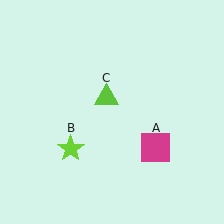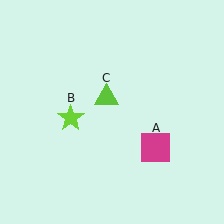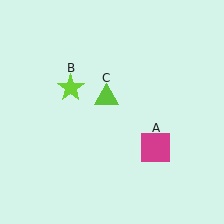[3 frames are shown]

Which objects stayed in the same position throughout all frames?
Magenta square (object A) and lime triangle (object C) remained stationary.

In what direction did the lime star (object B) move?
The lime star (object B) moved up.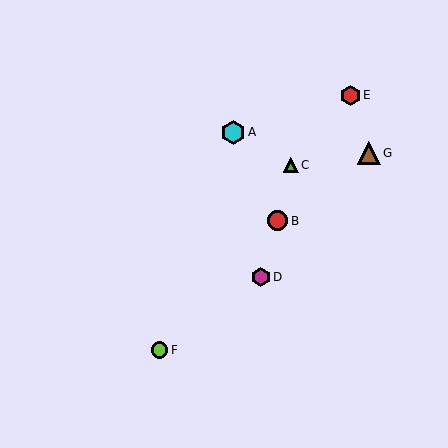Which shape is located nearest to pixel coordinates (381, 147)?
The brown triangle (labeled G) at (369, 153) is nearest to that location.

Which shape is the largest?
The cyan hexagon (labeled A) is the largest.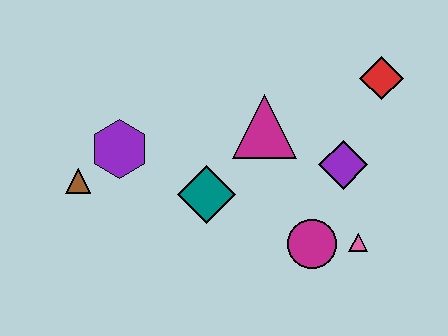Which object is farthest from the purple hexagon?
The red diamond is farthest from the purple hexagon.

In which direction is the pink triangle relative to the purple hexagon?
The pink triangle is to the right of the purple hexagon.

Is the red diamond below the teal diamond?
No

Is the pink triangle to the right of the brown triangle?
Yes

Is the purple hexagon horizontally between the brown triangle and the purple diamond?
Yes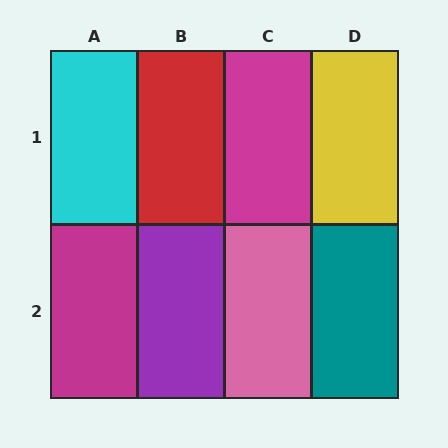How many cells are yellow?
1 cell is yellow.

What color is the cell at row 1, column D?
Yellow.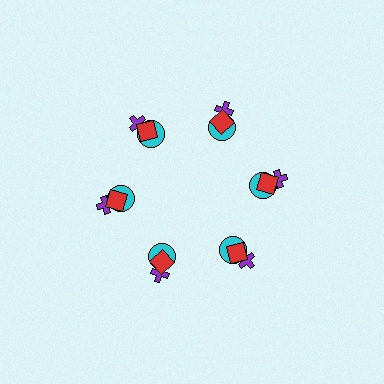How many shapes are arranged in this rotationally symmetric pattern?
There are 18 shapes, arranged in 6 groups of 3.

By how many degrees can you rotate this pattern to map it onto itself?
The pattern maps onto itself every 60 degrees of rotation.